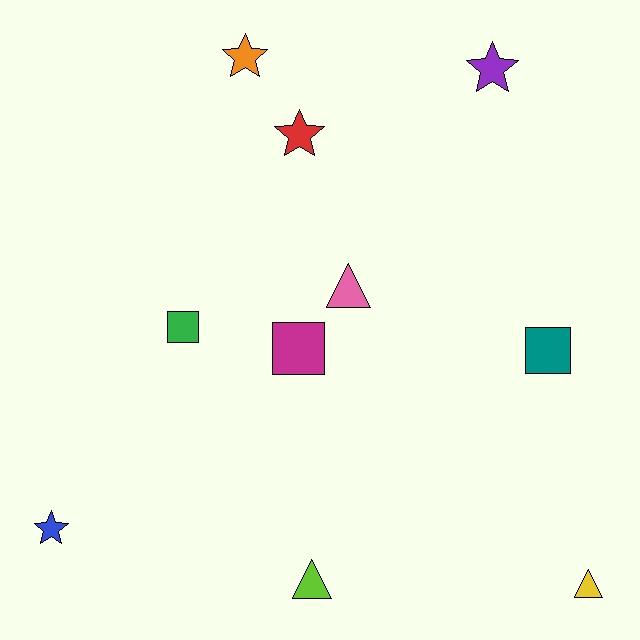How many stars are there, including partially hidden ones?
There are 4 stars.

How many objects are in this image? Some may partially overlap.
There are 10 objects.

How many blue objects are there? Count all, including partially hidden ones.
There is 1 blue object.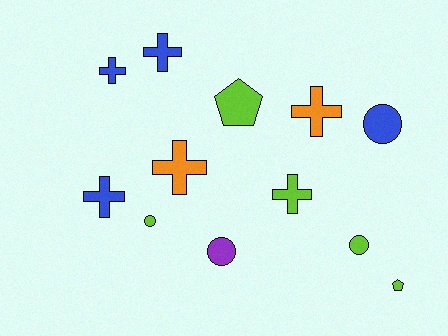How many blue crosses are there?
There are 3 blue crosses.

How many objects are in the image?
There are 12 objects.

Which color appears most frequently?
Lime, with 5 objects.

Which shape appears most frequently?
Cross, with 6 objects.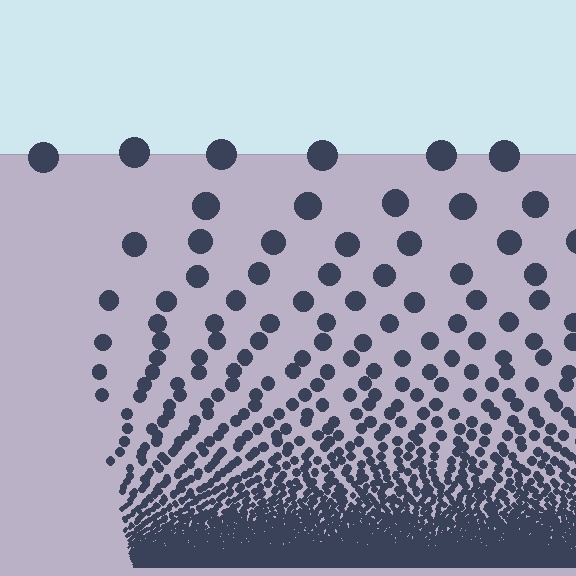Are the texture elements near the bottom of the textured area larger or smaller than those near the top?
Smaller. The gradient is inverted — elements near the bottom are smaller and denser.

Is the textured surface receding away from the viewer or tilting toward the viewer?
The surface appears to tilt toward the viewer. Texture elements get larger and sparser toward the top.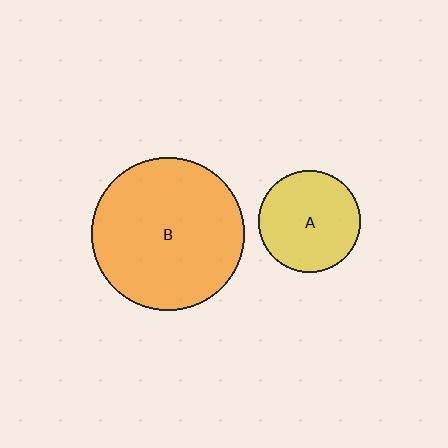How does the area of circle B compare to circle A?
Approximately 2.3 times.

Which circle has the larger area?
Circle B (orange).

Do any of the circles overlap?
No, none of the circles overlap.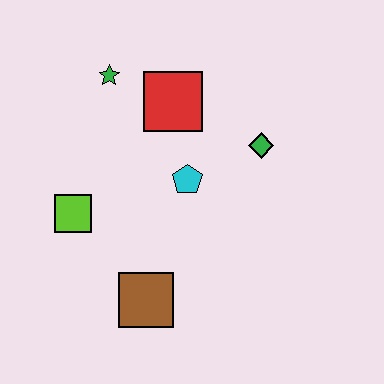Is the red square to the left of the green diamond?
Yes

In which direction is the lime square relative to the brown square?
The lime square is above the brown square.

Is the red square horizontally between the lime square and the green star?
No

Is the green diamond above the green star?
No